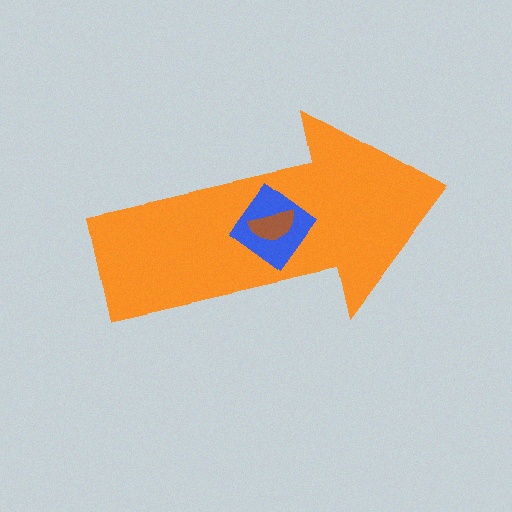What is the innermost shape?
The brown semicircle.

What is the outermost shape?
The orange arrow.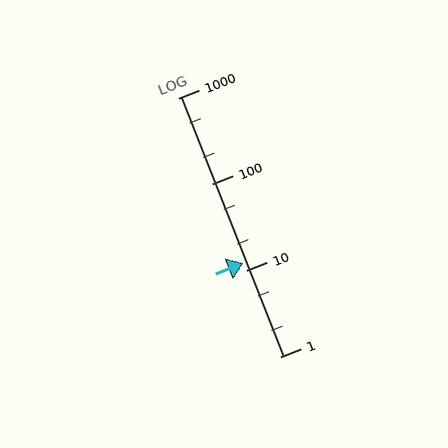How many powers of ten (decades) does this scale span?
The scale spans 3 decades, from 1 to 1000.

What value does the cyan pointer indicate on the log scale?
The pointer indicates approximately 12.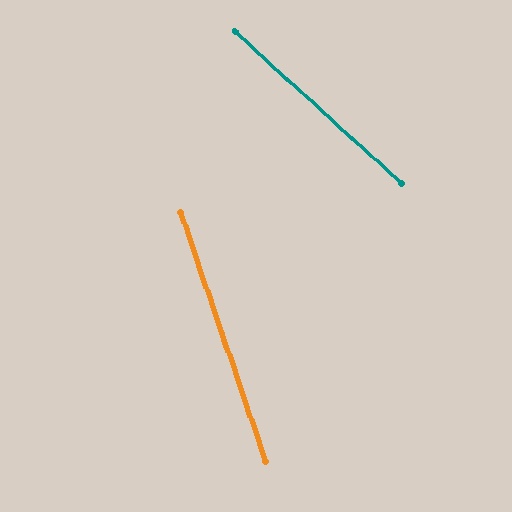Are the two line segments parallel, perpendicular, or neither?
Neither parallel nor perpendicular — they differ by about 29°.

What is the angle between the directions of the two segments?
Approximately 29 degrees.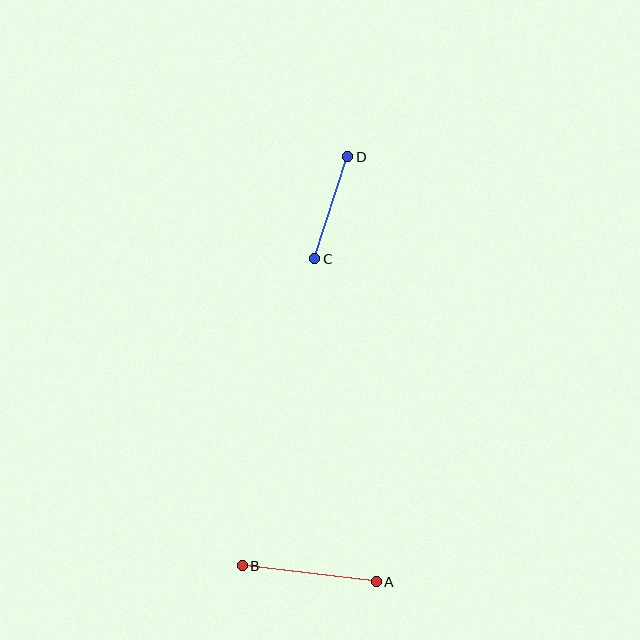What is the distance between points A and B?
The distance is approximately 135 pixels.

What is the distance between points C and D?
The distance is approximately 107 pixels.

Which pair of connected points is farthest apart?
Points A and B are farthest apart.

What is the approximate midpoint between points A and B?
The midpoint is at approximately (309, 574) pixels.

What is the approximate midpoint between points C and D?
The midpoint is at approximately (331, 208) pixels.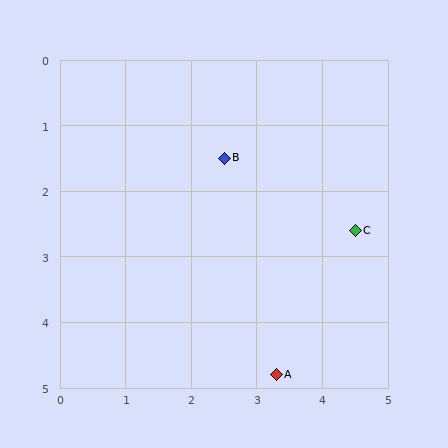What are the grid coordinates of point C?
Point C is at approximately (4.5, 2.6).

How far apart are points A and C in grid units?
Points A and C are about 2.5 grid units apart.